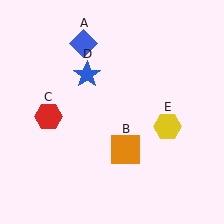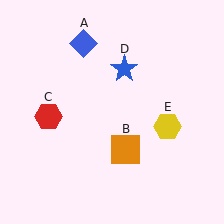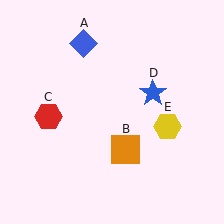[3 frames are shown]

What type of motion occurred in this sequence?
The blue star (object D) rotated clockwise around the center of the scene.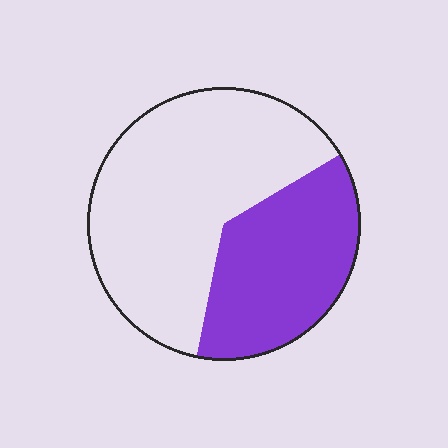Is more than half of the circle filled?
No.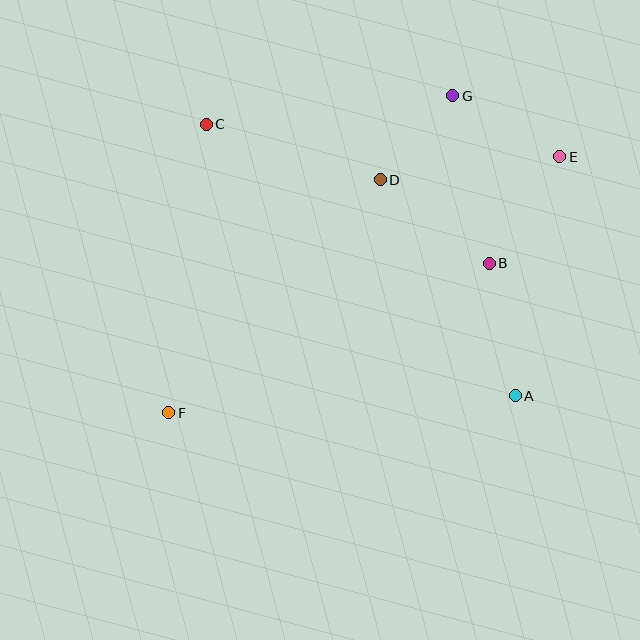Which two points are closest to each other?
Points D and G are closest to each other.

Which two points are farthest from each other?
Points E and F are farthest from each other.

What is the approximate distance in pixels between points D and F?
The distance between D and F is approximately 315 pixels.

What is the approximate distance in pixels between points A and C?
The distance between A and C is approximately 412 pixels.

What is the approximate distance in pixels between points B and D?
The distance between B and D is approximately 137 pixels.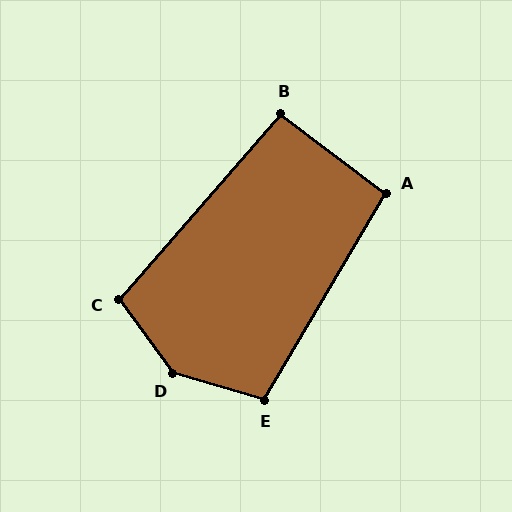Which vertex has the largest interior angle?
D, at approximately 142 degrees.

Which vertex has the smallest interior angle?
B, at approximately 94 degrees.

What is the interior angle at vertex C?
Approximately 103 degrees (obtuse).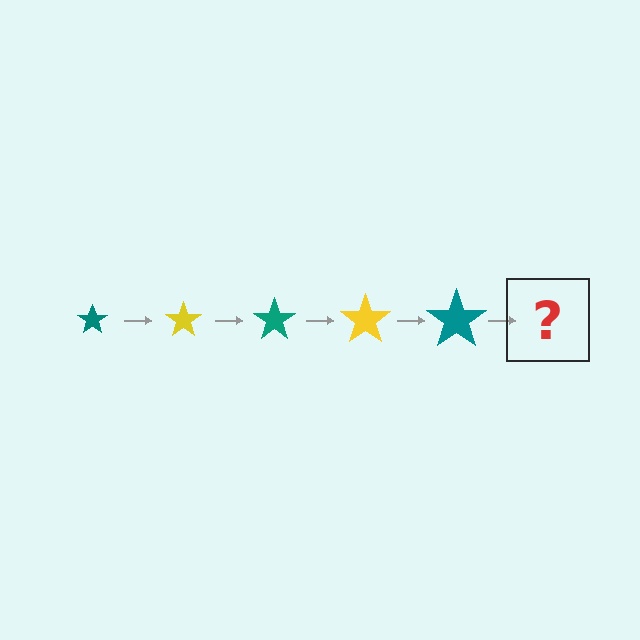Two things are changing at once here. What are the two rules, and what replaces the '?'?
The two rules are that the star grows larger each step and the color cycles through teal and yellow. The '?' should be a yellow star, larger than the previous one.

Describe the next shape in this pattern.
It should be a yellow star, larger than the previous one.